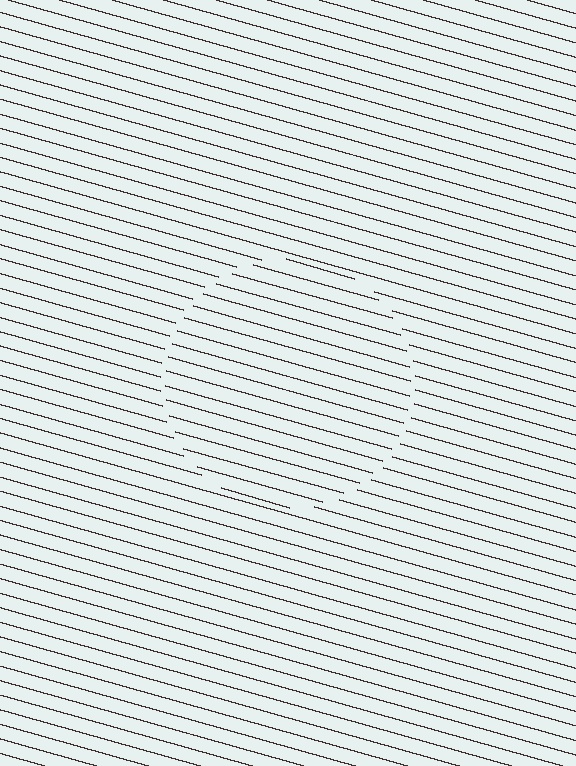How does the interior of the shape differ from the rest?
The interior of the shape contains the same grating, shifted by half a period — the contour is defined by the phase discontinuity where line-ends from the inner and outer gratings abut.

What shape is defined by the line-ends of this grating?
An illusory circle. The interior of the shape contains the same grating, shifted by half a period — the contour is defined by the phase discontinuity where line-ends from the inner and outer gratings abut.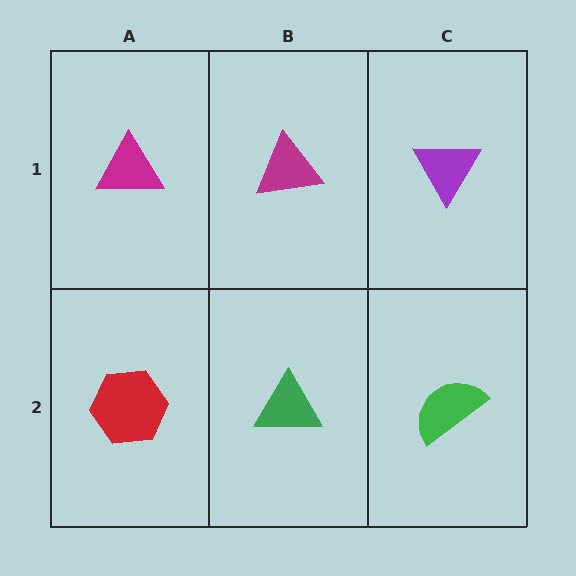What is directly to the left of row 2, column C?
A green triangle.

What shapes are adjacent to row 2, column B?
A magenta triangle (row 1, column B), a red hexagon (row 2, column A), a green semicircle (row 2, column C).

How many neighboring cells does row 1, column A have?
2.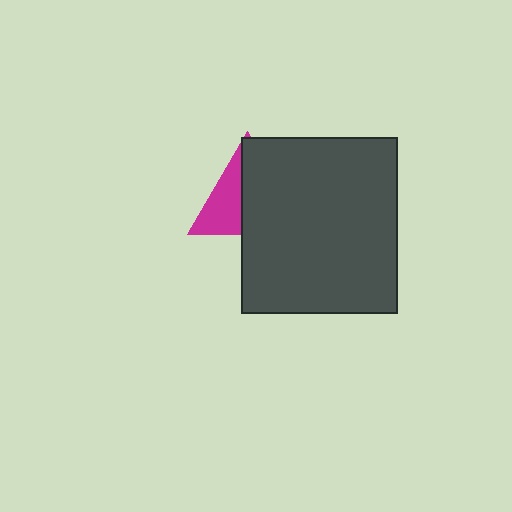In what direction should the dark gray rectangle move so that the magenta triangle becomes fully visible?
The dark gray rectangle should move right. That is the shortest direction to clear the overlap and leave the magenta triangle fully visible.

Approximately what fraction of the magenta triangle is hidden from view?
Roughly 58% of the magenta triangle is hidden behind the dark gray rectangle.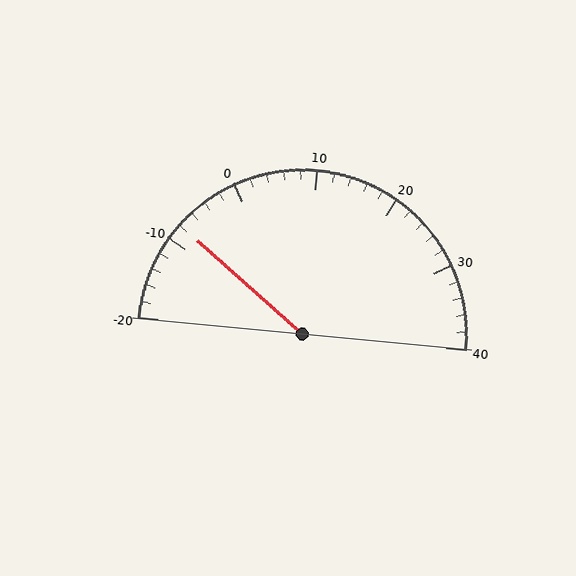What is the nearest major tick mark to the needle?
The nearest major tick mark is -10.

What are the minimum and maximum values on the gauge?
The gauge ranges from -20 to 40.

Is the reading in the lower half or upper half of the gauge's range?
The reading is in the lower half of the range (-20 to 40).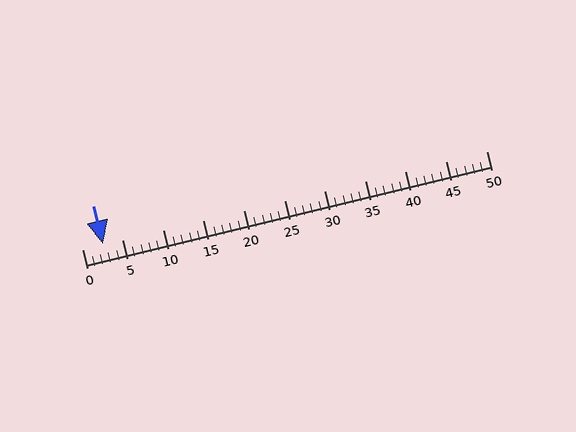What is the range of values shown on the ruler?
The ruler shows values from 0 to 50.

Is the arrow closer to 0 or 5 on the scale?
The arrow is closer to 5.